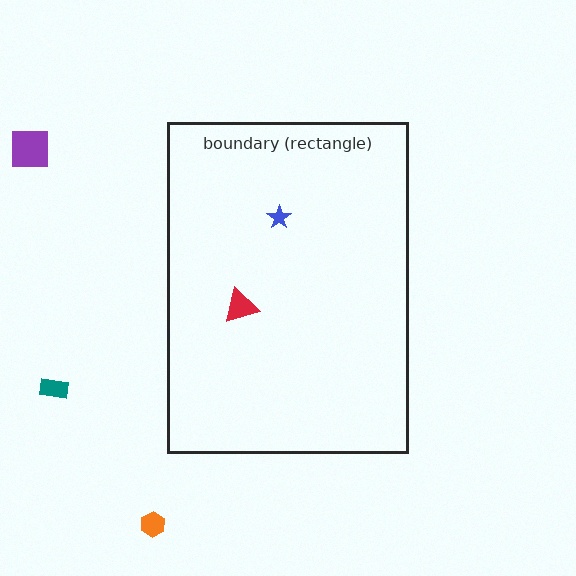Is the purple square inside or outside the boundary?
Outside.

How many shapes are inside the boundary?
2 inside, 3 outside.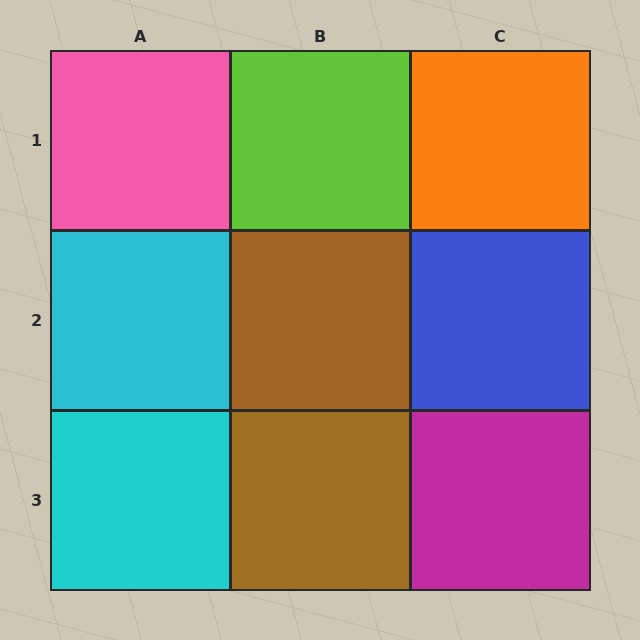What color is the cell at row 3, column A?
Cyan.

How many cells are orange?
1 cell is orange.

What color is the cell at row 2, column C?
Blue.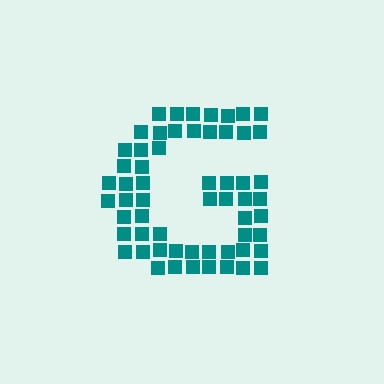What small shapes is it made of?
It is made of small squares.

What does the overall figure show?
The overall figure shows the letter G.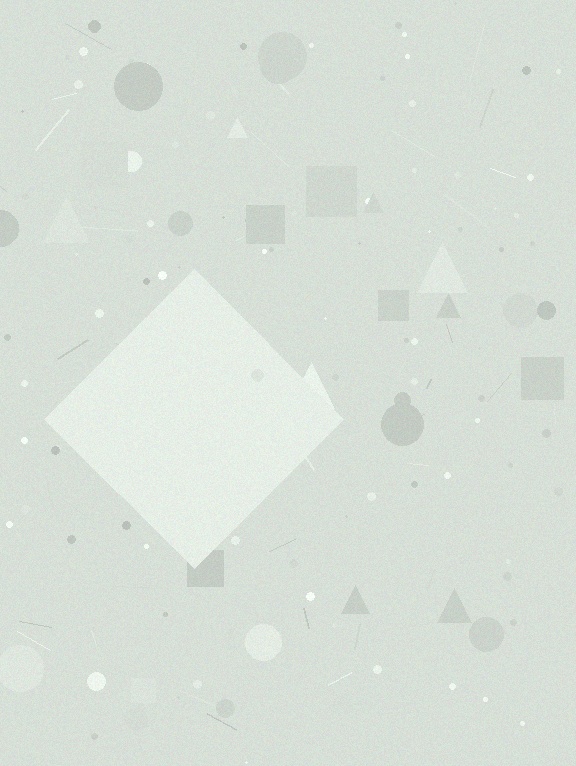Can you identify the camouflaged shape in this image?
The camouflaged shape is a diamond.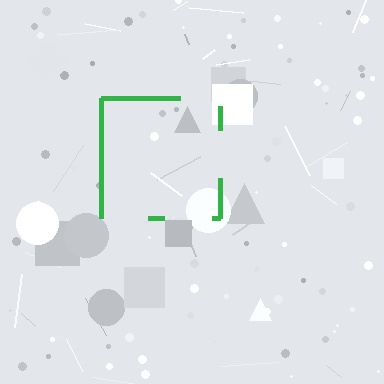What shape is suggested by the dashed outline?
The dashed outline suggests a square.